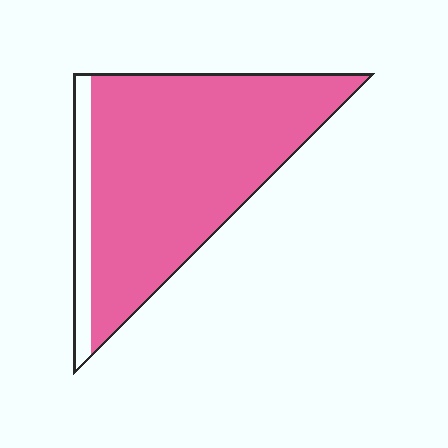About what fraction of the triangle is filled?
About seven eighths (7/8).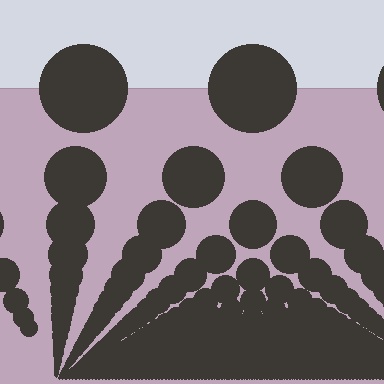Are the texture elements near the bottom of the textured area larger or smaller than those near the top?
Smaller. The gradient is inverted — elements near the bottom are smaller and denser.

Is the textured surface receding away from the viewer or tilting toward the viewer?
The surface appears to tilt toward the viewer. Texture elements get larger and sparser toward the top.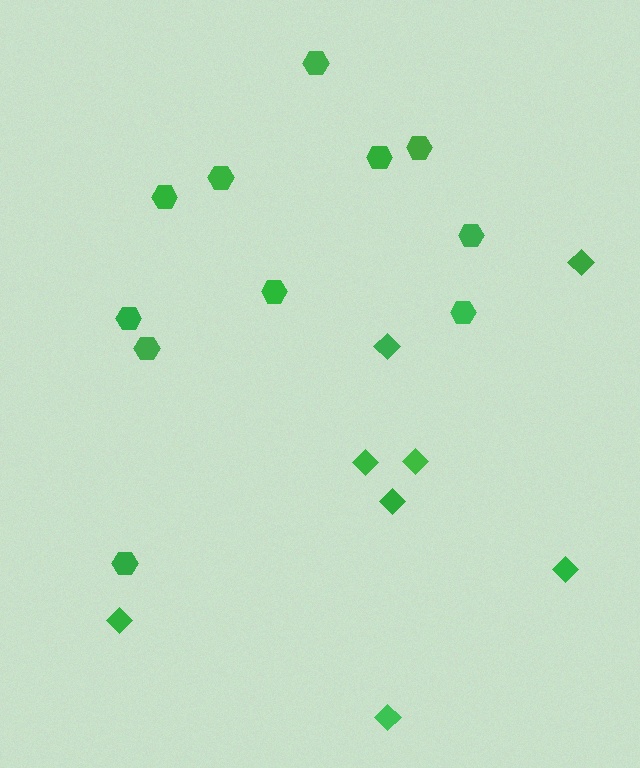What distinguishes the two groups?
There are 2 groups: one group of hexagons (11) and one group of diamonds (8).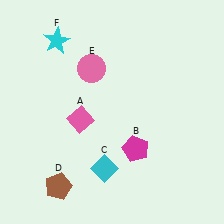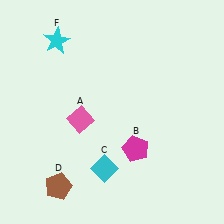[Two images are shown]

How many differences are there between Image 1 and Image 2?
There is 1 difference between the two images.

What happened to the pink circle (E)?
The pink circle (E) was removed in Image 2. It was in the top-left area of Image 1.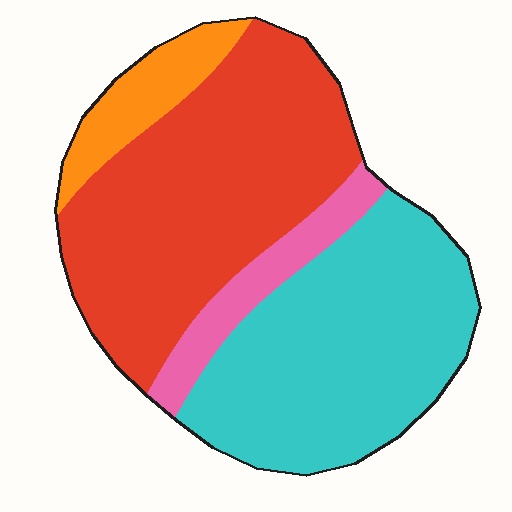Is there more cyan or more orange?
Cyan.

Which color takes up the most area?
Red, at roughly 45%.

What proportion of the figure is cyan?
Cyan takes up between a quarter and a half of the figure.